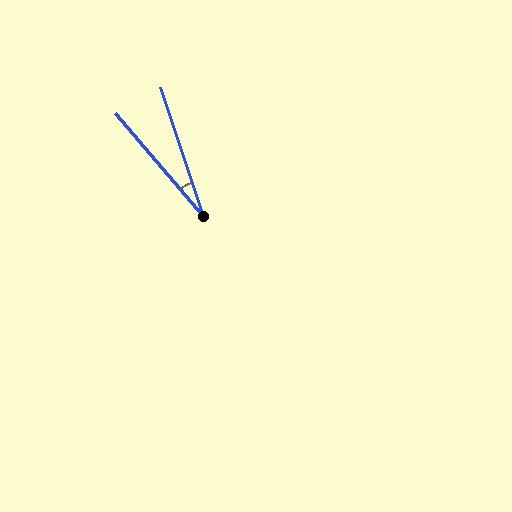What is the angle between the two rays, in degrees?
Approximately 22 degrees.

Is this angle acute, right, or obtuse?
It is acute.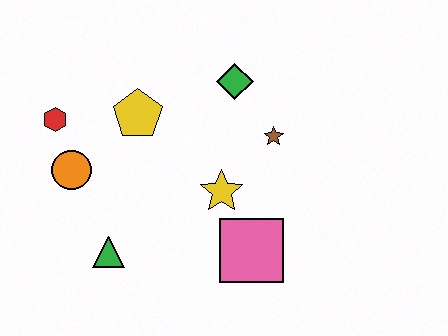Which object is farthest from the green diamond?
The green triangle is farthest from the green diamond.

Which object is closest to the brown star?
The green diamond is closest to the brown star.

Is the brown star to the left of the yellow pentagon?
No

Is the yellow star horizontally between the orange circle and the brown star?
Yes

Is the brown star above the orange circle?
Yes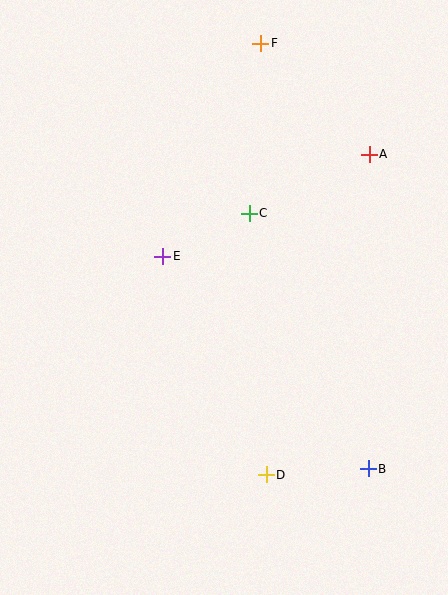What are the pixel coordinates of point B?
Point B is at (368, 469).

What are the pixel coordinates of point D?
Point D is at (266, 475).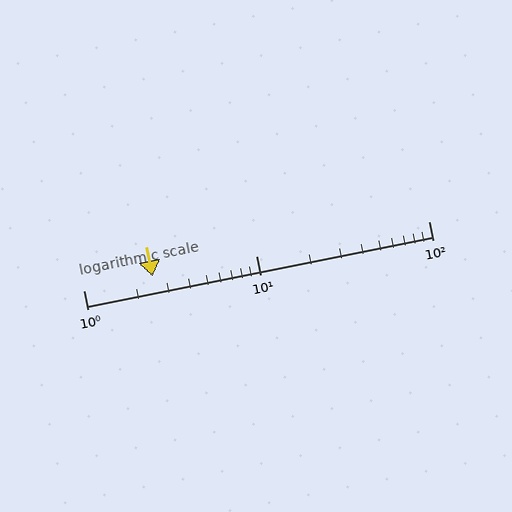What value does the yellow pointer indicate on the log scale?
The pointer indicates approximately 2.5.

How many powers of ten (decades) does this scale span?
The scale spans 2 decades, from 1 to 100.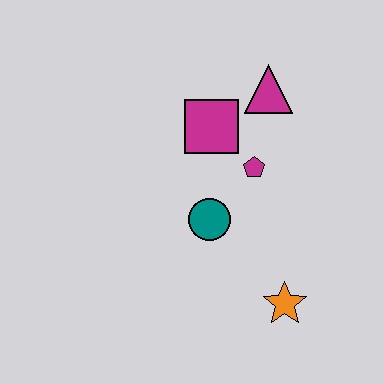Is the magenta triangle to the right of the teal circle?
Yes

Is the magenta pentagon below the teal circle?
No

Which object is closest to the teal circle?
The magenta pentagon is closest to the teal circle.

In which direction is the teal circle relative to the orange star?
The teal circle is above the orange star.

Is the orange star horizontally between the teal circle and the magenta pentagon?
No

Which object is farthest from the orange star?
The magenta triangle is farthest from the orange star.